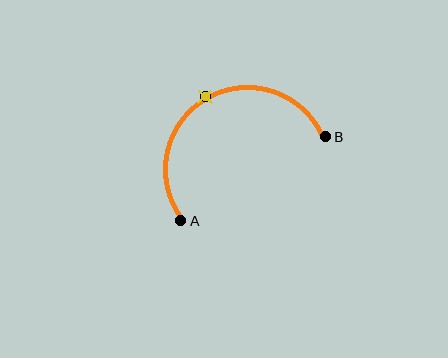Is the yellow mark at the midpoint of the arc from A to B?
Yes. The yellow mark lies on the arc at equal arc-length from both A and B — it is the arc midpoint.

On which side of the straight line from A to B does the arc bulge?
The arc bulges above the straight line connecting A and B.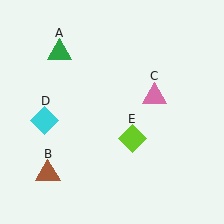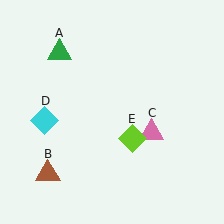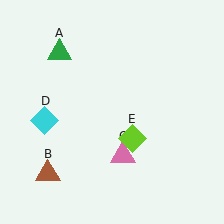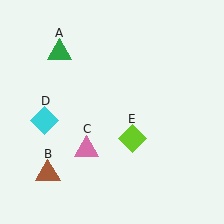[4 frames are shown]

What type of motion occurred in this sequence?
The pink triangle (object C) rotated clockwise around the center of the scene.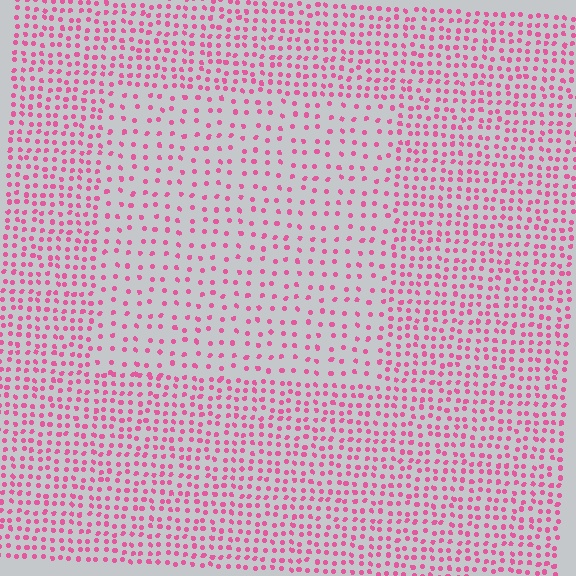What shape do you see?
I see a rectangle.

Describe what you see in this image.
The image contains small pink elements arranged at two different densities. A rectangle-shaped region is visible where the elements are less densely packed than the surrounding area.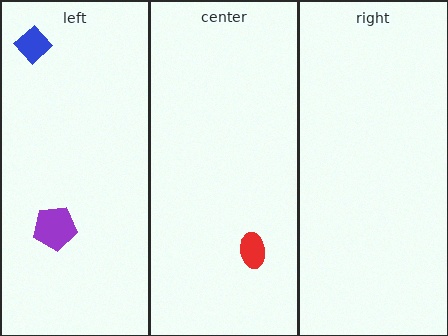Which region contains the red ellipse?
The center region.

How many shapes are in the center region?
1.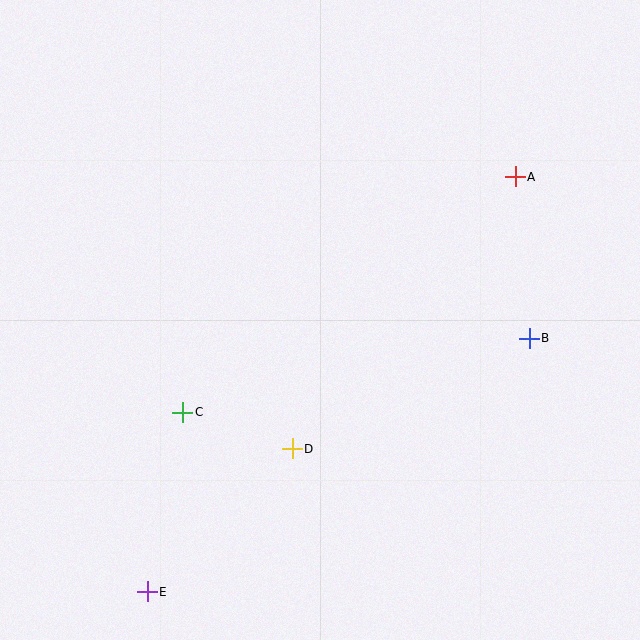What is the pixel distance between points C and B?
The distance between C and B is 354 pixels.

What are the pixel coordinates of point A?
Point A is at (515, 177).